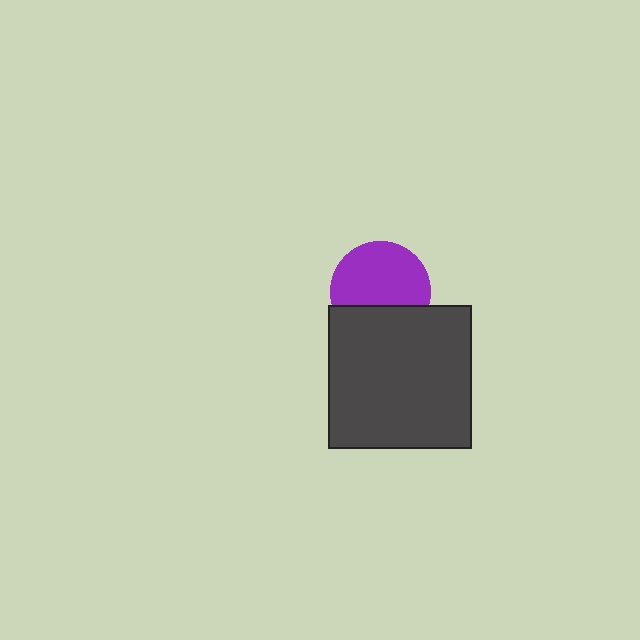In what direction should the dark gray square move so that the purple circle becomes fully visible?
The dark gray square should move down. That is the shortest direction to clear the overlap and leave the purple circle fully visible.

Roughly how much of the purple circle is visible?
Most of it is visible (roughly 67%).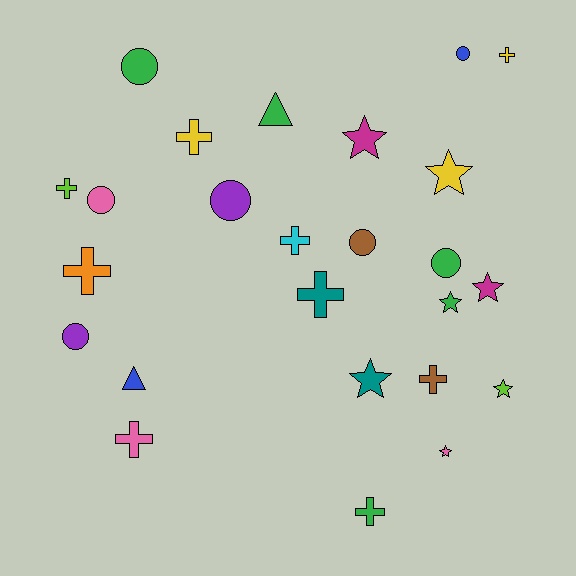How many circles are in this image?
There are 7 circles.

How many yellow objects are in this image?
There are 3 yellow objects.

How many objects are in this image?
There are 25 objects.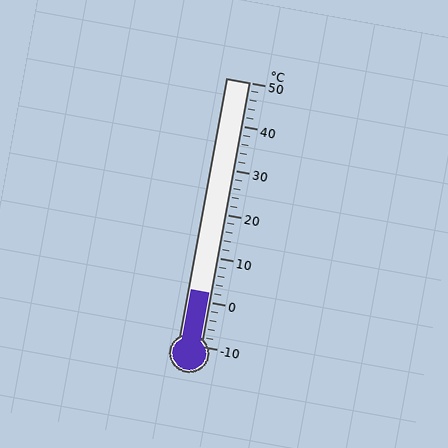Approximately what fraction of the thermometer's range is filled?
The thermometer is filled to approximately 20% of its range.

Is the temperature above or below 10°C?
The temperature is below 10°C.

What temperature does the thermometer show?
The thermometer shows approximately 2°C.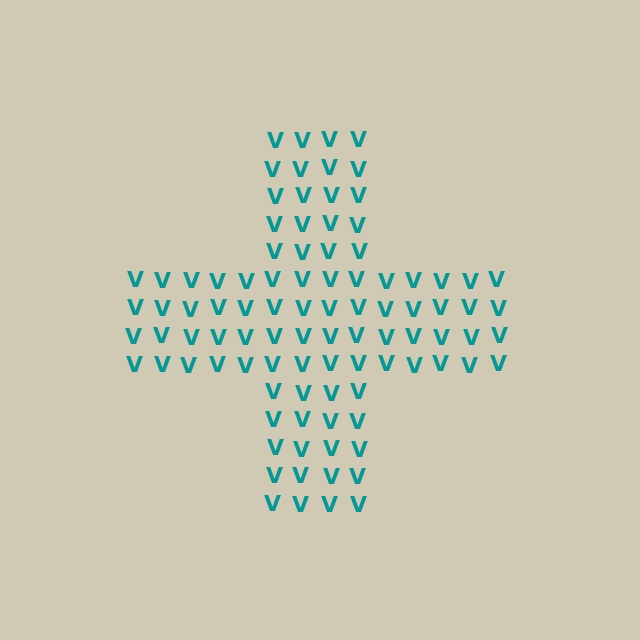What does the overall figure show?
The overall figure shows a cross.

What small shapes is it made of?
It is made of small letter V's.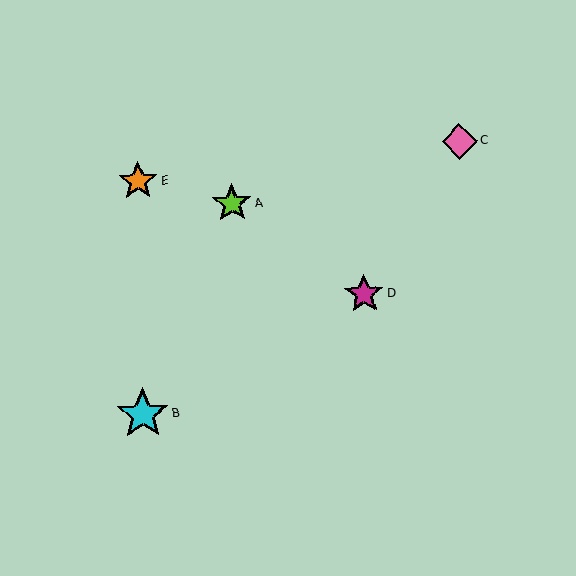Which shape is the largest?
The cyan star (labeled B) is the largest.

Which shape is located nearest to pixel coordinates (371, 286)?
The magenta star (labeled D) at (364, 294) is nearest to that location.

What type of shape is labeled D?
Shape D is a magenta star.